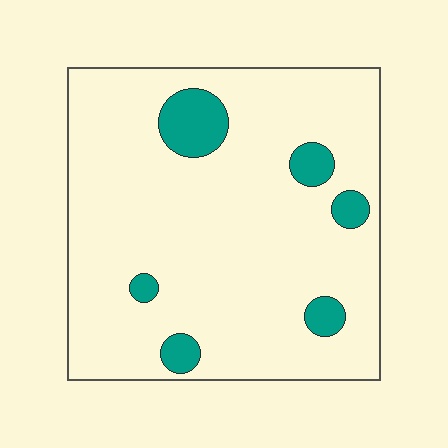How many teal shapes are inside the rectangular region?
6.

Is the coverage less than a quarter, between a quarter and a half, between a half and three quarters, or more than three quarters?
Less than a quarter.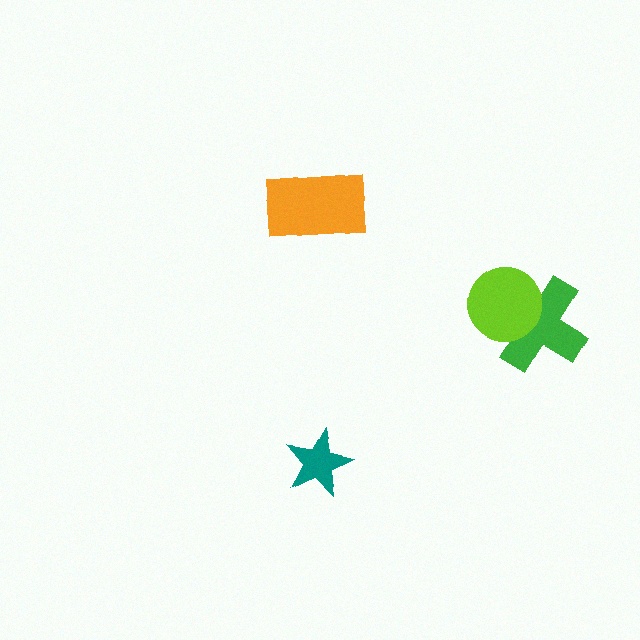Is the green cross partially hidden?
Yes, it is partially covered by another shape.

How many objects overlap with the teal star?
0 objects overlap with the teal star.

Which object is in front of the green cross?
The lime circle is in front of the green cross.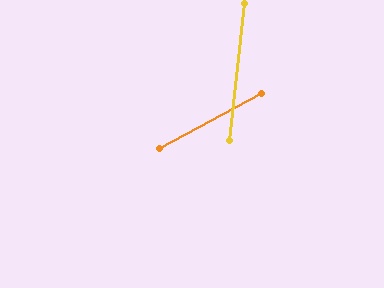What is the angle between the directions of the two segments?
Approximately 55 degrees.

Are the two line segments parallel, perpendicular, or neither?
Neither parallel nor perpendicular — they differ by about 55°.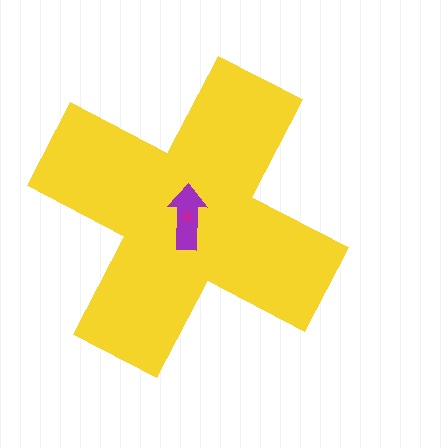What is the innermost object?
The magenta triangle.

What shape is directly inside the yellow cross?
The purple arrow.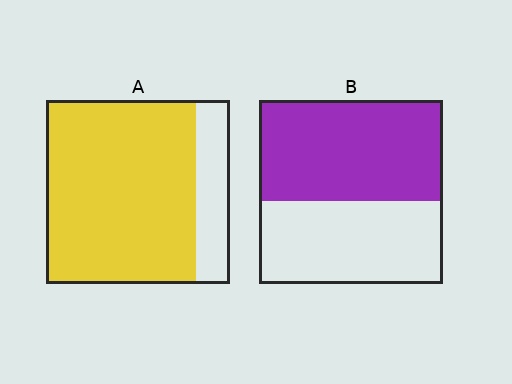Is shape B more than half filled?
Yes.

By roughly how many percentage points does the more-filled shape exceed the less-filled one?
By roughly 25 percentage points (A over B).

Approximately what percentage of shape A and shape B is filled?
A is approximately 80% and B is approximately 55%.